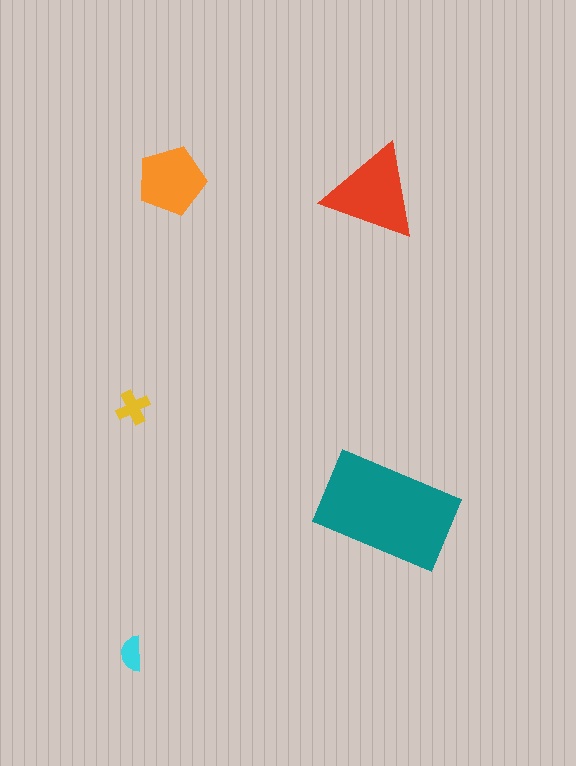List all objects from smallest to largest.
The cyan semicircle, the yellow cross, the orange pentagon, the red triangle, the teal rectangle.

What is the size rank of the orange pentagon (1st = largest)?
3rd.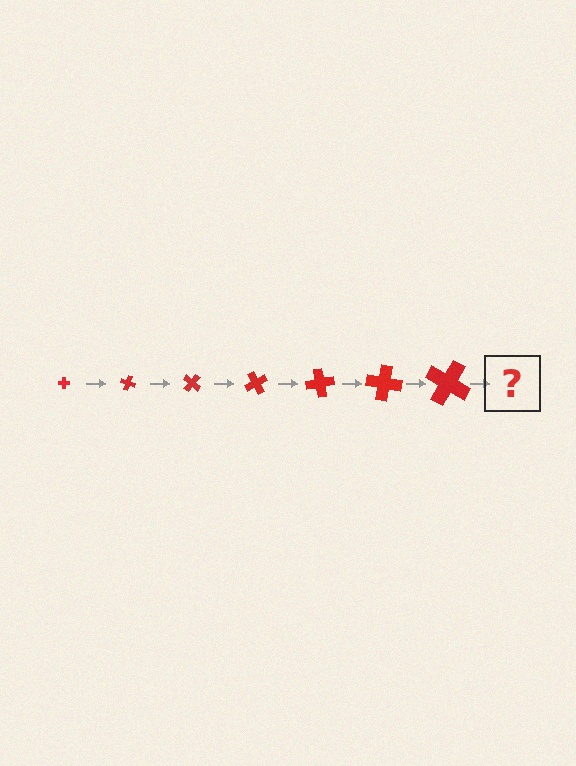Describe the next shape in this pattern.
It should be a cross, larger than the previous one and rotated 140 degrees from the start.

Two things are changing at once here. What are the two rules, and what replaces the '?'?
The two rules are that the cross grows larger each step and it rotates 20 degrees each step. The '?' should be a cross, larger than the previous one and rotated 140 degrees from the start.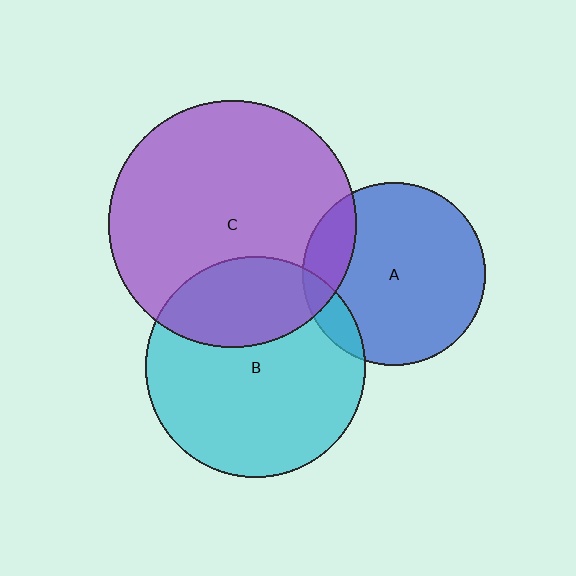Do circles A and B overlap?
Yes.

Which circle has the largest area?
Circle C (purple).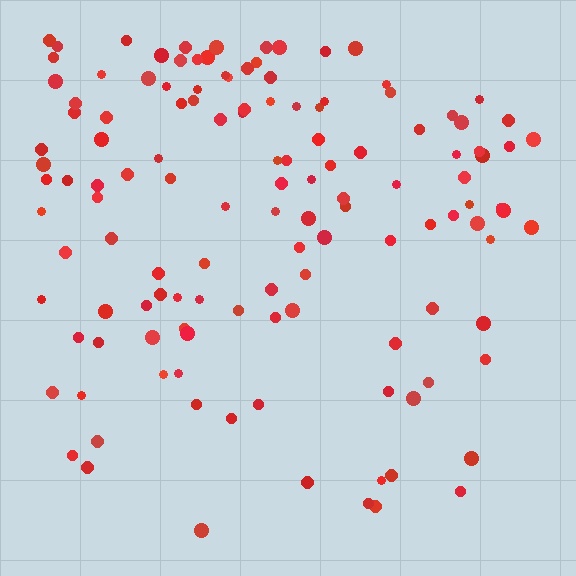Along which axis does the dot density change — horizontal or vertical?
Vertical.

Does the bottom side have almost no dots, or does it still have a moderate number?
Still a moderate number, just noticeably fewer than the top.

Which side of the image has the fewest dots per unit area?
The bottom.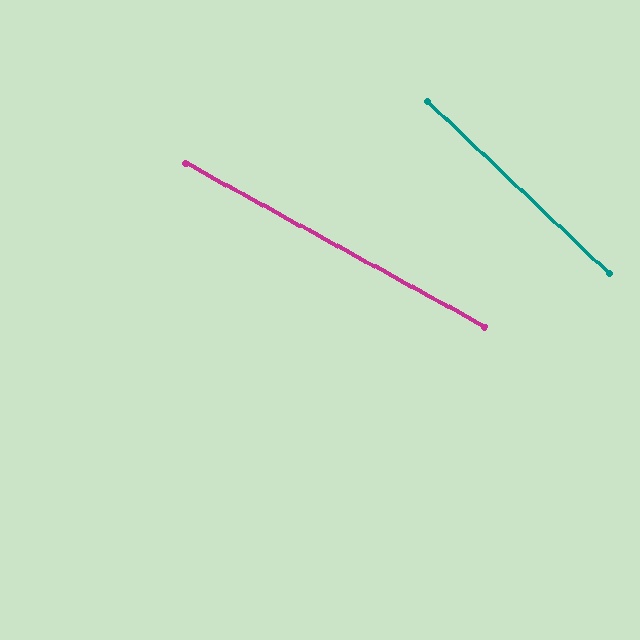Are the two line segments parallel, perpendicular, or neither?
Neither parallel nor perpendicular — they differ by about 15°.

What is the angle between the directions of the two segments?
Approximately 15 degrees.